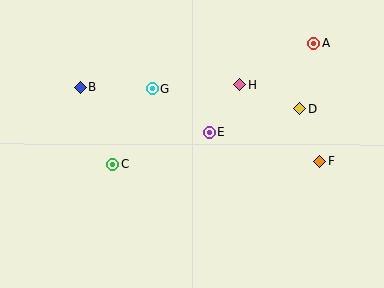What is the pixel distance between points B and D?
The distance between B and D is 220 pixels.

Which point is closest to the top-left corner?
Point B is closest to the top-left corner.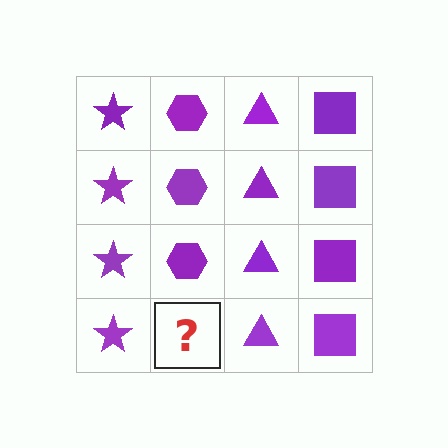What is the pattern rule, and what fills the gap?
The rule is that each column has a consistent shape. The gap should be filled with a purple hexagon.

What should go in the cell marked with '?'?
The missing cell should contain a purple hexagon.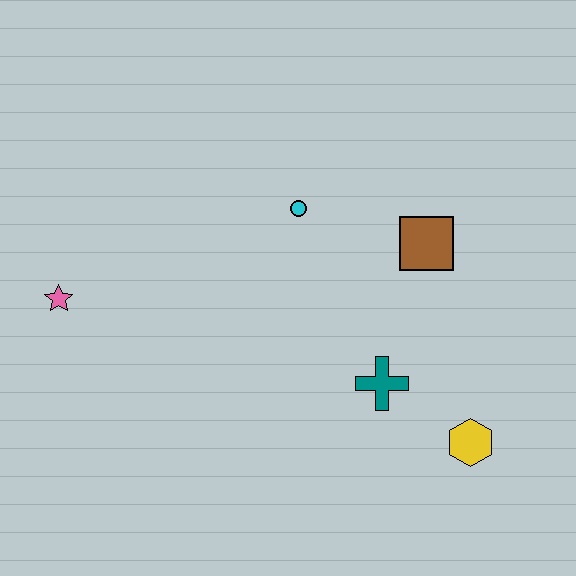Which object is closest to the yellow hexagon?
The teal cross is closest to the yellow hexagon.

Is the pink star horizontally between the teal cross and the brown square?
No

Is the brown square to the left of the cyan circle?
No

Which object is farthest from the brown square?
The pink star is farthest from the brown square.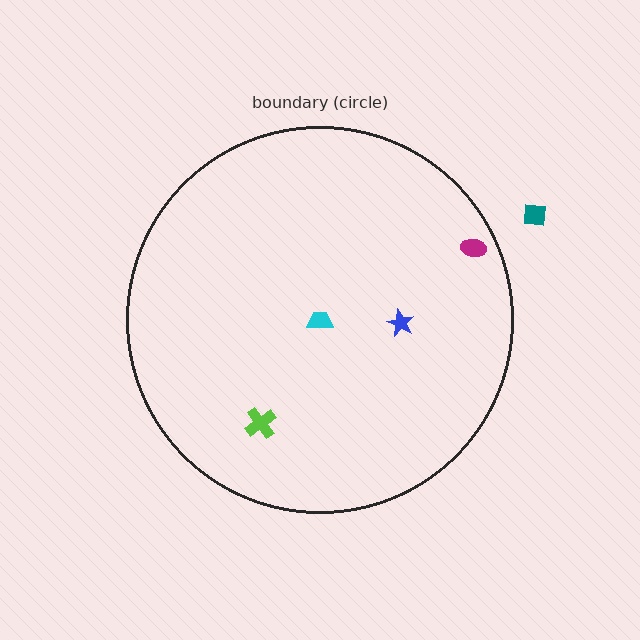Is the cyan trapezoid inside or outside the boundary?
Inside.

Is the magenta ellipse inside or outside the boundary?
Inside.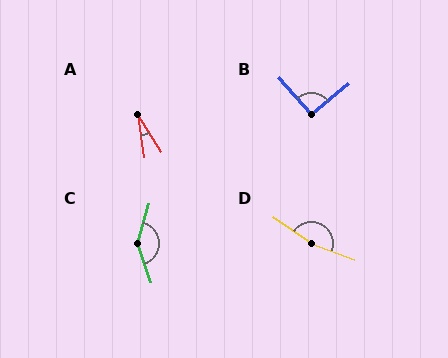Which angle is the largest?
D, at approximately 165 degrees.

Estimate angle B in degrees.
Approximately 92 degrees.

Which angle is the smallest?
A, at approximately 24 degrees.